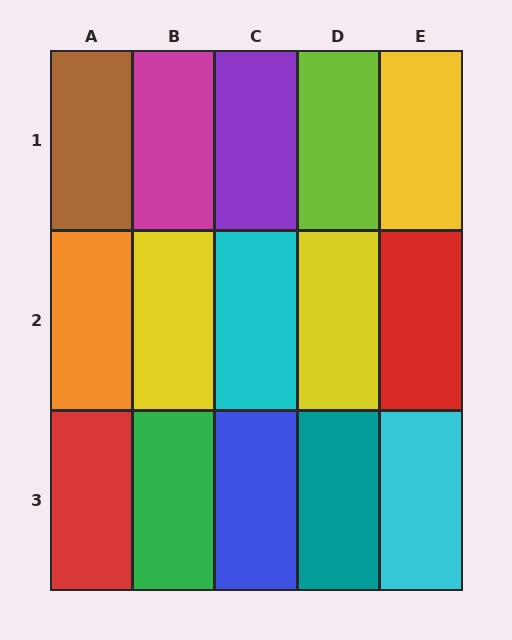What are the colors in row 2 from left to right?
Orange, yellow, cyan, yellow, red.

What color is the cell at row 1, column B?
Magenta.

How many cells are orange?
1 cell is orange.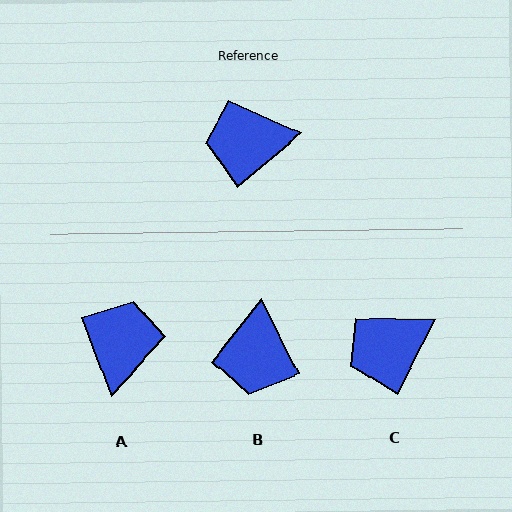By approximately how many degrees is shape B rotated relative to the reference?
Approximately 76 degrees counter-clockwise.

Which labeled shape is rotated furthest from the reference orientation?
A, about 109 degrees away.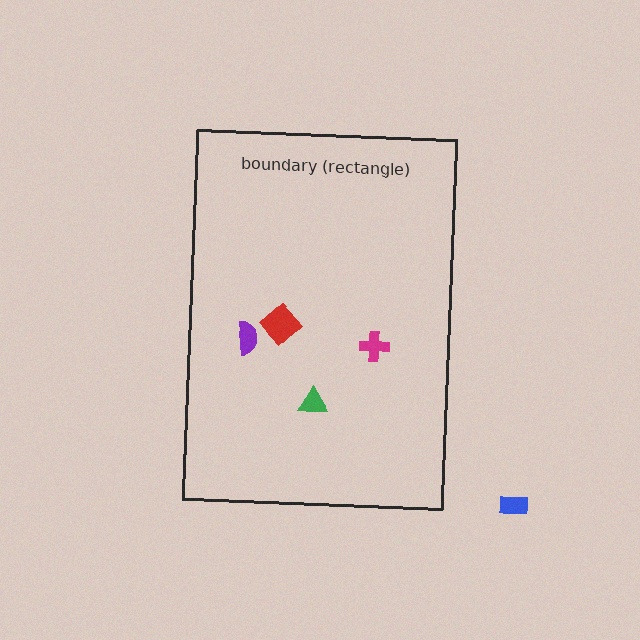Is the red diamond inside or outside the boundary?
Inside.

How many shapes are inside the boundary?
4 inside, 1 outside.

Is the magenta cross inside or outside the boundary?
Inside.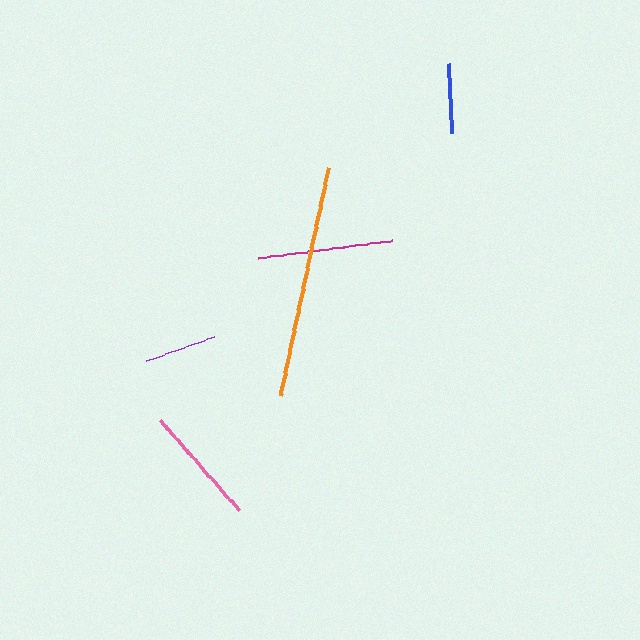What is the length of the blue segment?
The blue segment is approximately 70 pixels long.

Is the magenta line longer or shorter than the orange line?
The orange line is longer than the magenta line.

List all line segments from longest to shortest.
From longest to shortest: orange, magenta, pink, purple, blue.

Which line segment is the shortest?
The blue line is the shortest at approximately 70 pixels.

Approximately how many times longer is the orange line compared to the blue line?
The orange line is approximately 3.3 times the length of the blue line.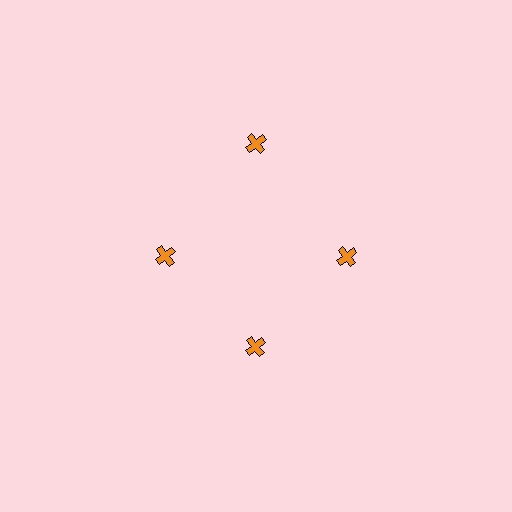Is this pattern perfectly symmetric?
No. The 4 orange crosses are arranged in a ring, but one element near the 12 o'clock position is pushed outward from the center, breaking the 4-fold rotational symmetry.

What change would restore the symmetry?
The symmetry would be restored by moving it inward, back onto the ring so that all 4 crosses sit at equal angles and equal distance from the center.